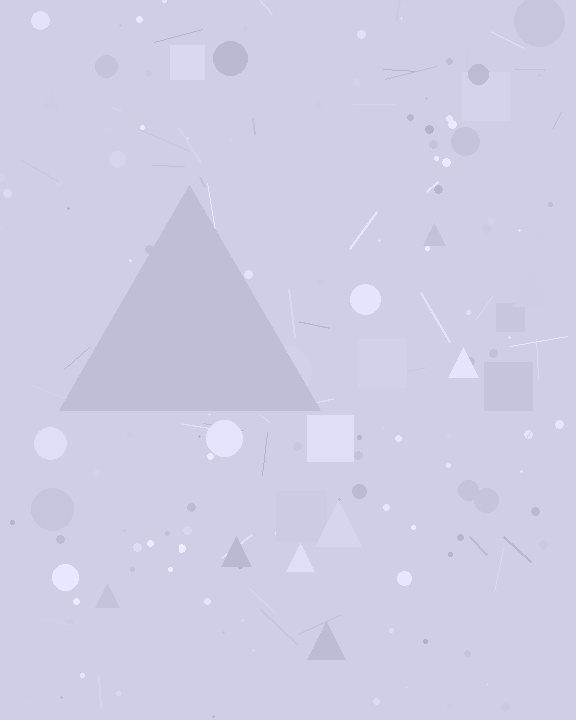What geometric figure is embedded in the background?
A triangle is embedded in the background.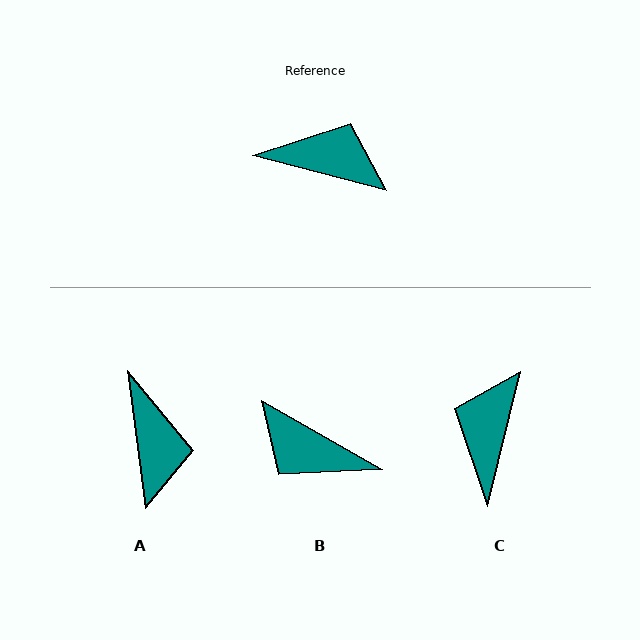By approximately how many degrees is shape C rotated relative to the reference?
Approximately 91 degrees counter-clockwise.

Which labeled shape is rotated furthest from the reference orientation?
B, about 165 degrees away.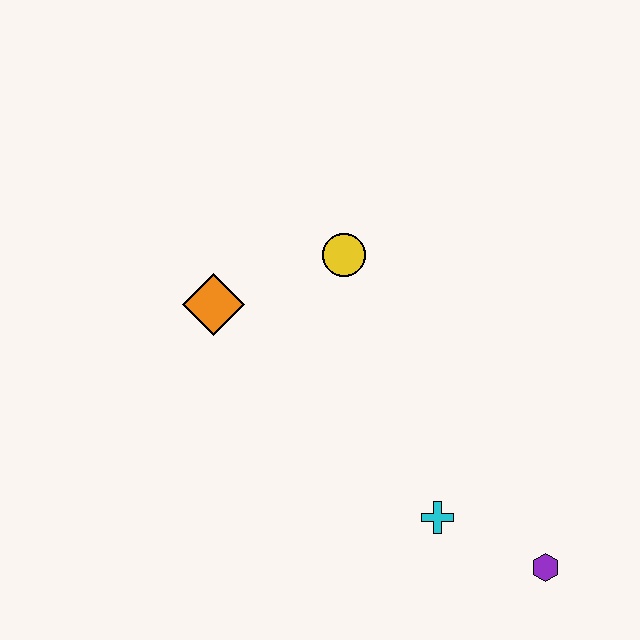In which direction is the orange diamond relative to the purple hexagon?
The orange diamond is to the left of the purple hexagon.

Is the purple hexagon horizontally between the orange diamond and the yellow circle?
No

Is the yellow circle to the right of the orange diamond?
Yes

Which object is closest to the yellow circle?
The orange diamond is closest to the yellow circle.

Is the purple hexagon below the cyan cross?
Yes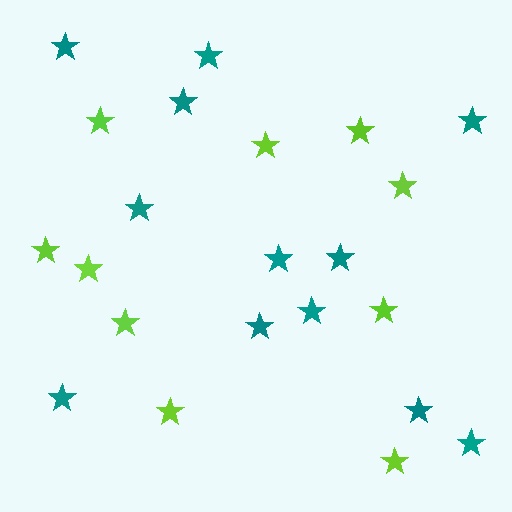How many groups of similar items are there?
There are 2 groups: one group of teal stars (12) and one group of lime stars (10).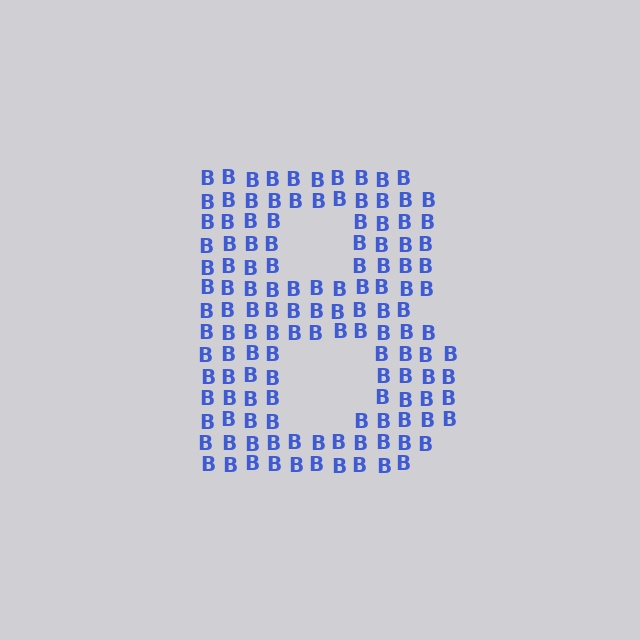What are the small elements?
The small elements are letter B's.